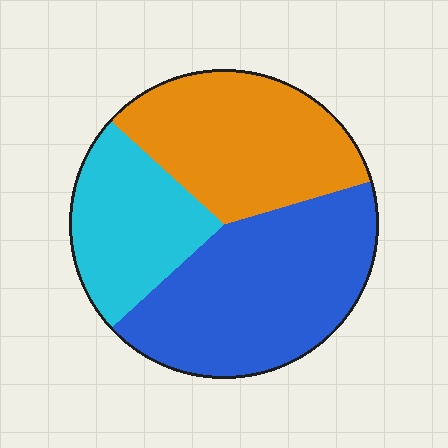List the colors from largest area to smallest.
From largest to smallest: blue, orange, cyan.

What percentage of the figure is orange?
Orange covers 34% of the figure.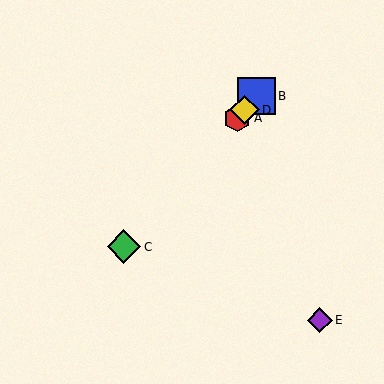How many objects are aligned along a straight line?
4 objects (A, B, C, D) are aligned along a straight line.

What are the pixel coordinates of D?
Object D is at (244, 110).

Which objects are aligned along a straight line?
Objects A, B, C, D are aligned along a straight line.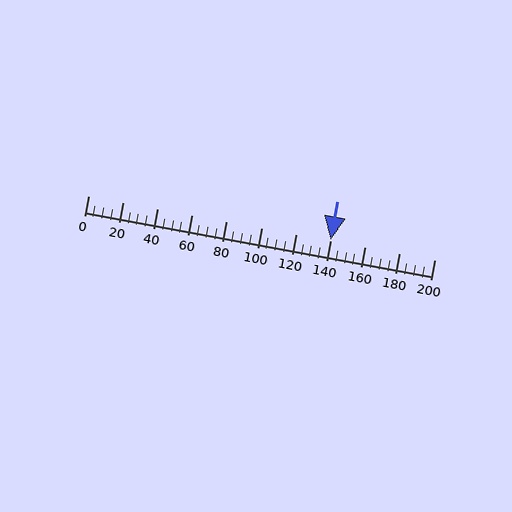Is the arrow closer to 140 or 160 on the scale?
The arrow is closer to 140.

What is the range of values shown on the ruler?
The ruler shows values from 0 to 200.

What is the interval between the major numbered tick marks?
The major tick marks are spaced 20 units apart.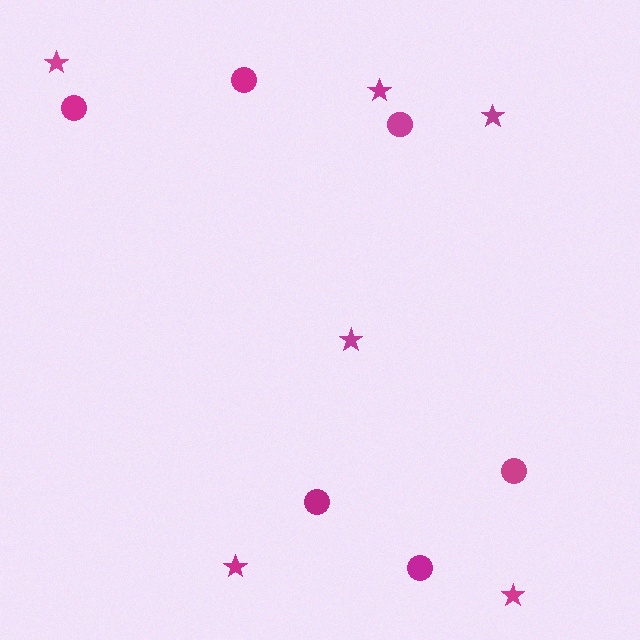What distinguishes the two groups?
There are 2 groups: one group of circles (6) and one group of stars (6).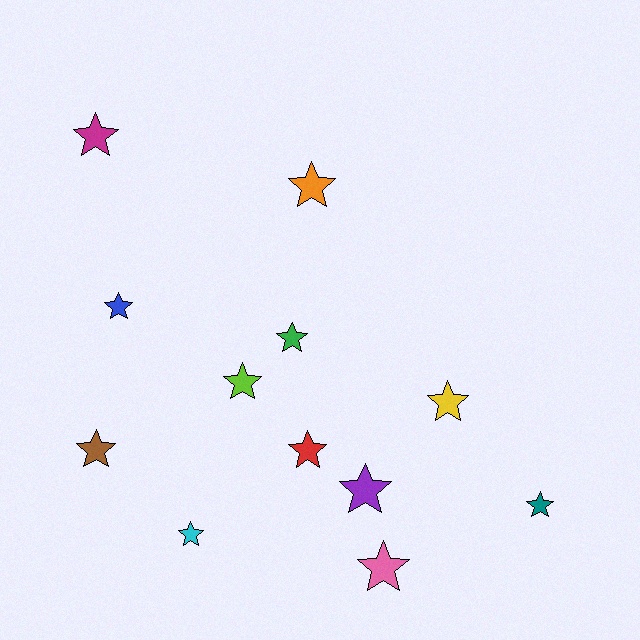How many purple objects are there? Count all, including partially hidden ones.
There is 1 purple object.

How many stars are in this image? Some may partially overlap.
There are 12 stars.